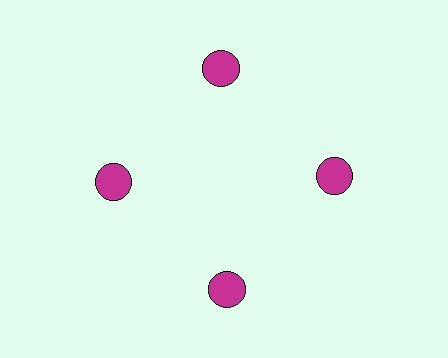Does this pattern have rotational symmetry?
Yes, this pattern has 4-fold rotational symmetry. It looks the same after rotating 90 degrees around the center.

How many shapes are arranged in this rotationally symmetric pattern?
There are 4 shapes, arranged in 4 groups of 1.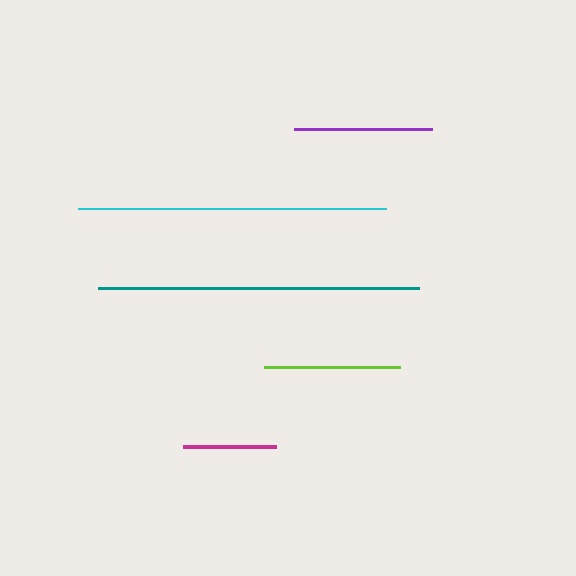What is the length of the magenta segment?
The magenta segment is approximately 93 pixels long.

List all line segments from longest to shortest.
From longest to shortest: teal, cyan, purple, lime, magenta.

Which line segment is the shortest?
The magenta line is the shortest at approximately 93 pixels.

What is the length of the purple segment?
The purple segment is approximately 138 pixels long.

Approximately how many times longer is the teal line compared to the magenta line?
The teal line is approximately 3.5 times the length of the magenta line.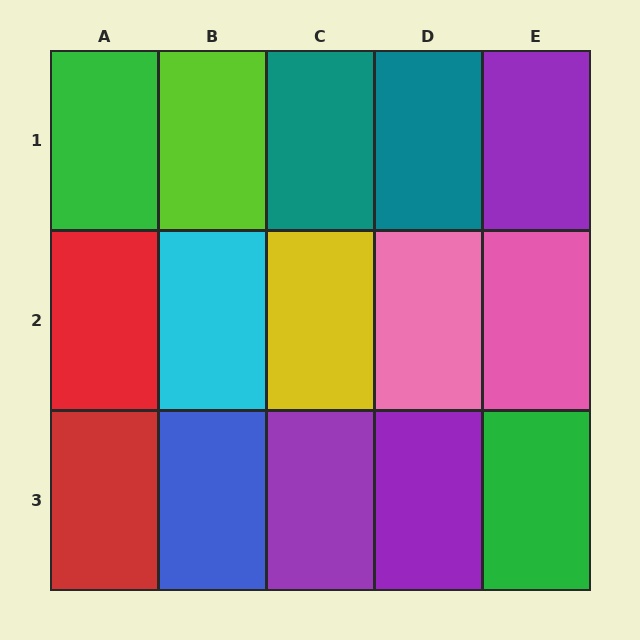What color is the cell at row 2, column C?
Yellow.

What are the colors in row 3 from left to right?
Red, blue, purple, purple, green.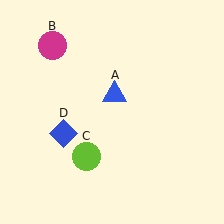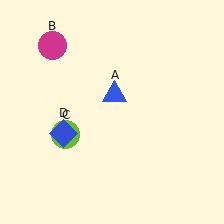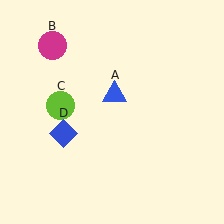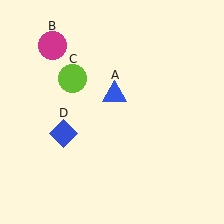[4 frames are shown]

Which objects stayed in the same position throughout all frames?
Blue triangle (object A) and magenta circle (object B) and blue diamond (object D) remained stationary.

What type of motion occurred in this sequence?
The lime circle (object C) rotated clockwise around the center of the scene.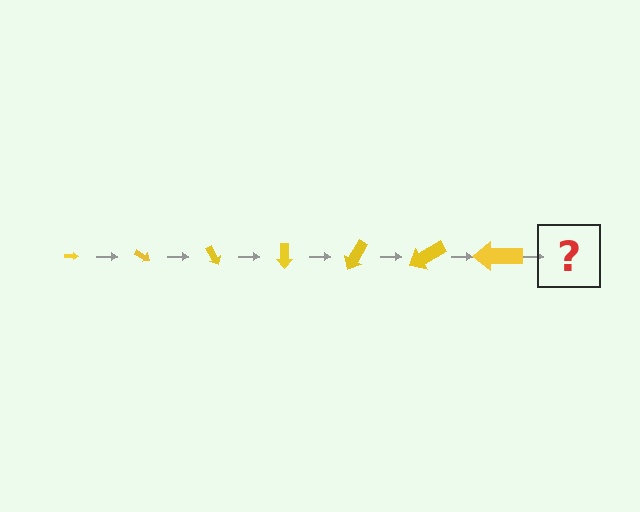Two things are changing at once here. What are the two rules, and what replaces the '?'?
The two rules are that the arrow grows larger each step and it rotates 30 degrees each step. The '?' should be an arrow, larger than the previous one and rotated 210 degrees from the start.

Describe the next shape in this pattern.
It should be an arrow, larger than the previous one and rotated 210 degrees from the start.